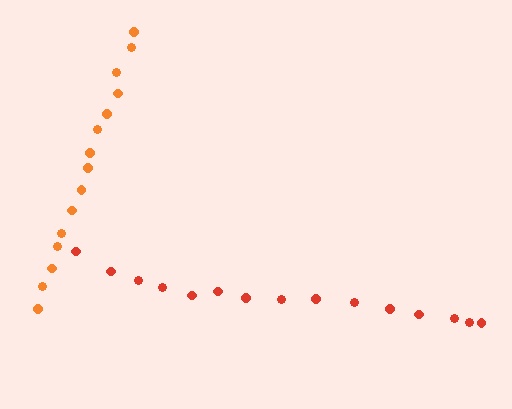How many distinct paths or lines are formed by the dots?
There are 2 distinct paths.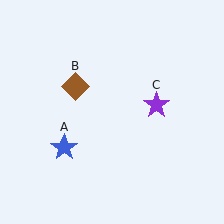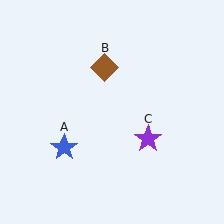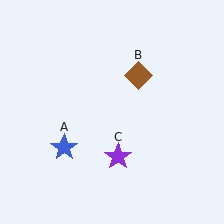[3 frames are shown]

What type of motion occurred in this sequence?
The brown diamond (object B), purple star (object C) rotated clockwise around the center of the scene.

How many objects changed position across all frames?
2 objects changed position: brown diamond (object B), purple star (object C).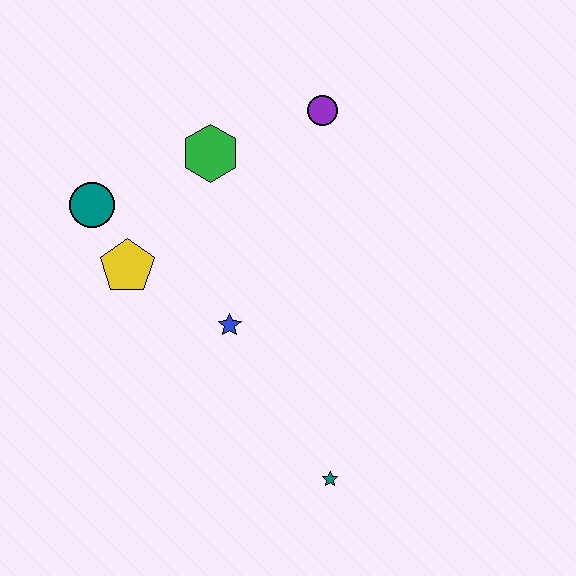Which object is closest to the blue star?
The yellow pentagon is closest to the blue star.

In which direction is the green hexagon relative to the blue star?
The green hexagon is above the blue star.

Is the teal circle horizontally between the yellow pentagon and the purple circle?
No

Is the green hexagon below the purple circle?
Yes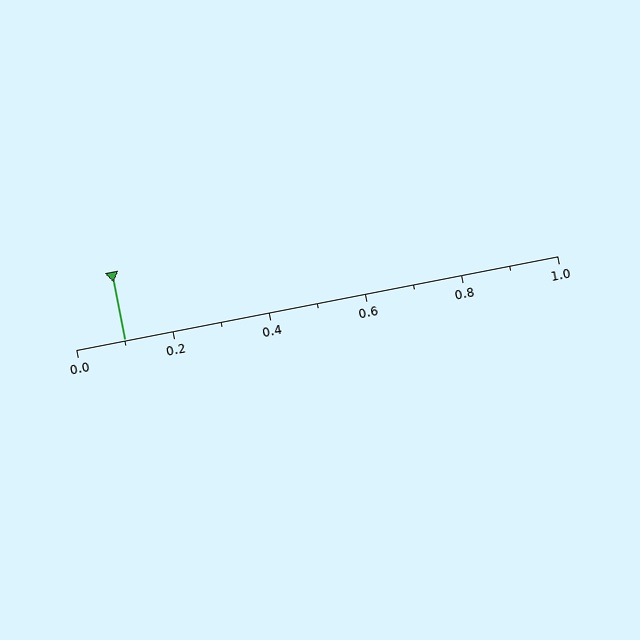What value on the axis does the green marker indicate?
The marker indicates approximately 0.1.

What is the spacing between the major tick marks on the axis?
The major ticks are spaced 0.2 apart.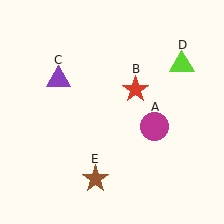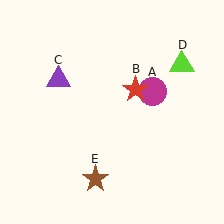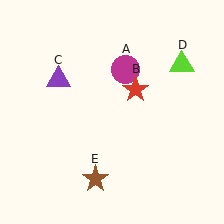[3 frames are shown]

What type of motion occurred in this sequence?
The magenta circle (object A) rotated counterclockwise around the center of the scene.